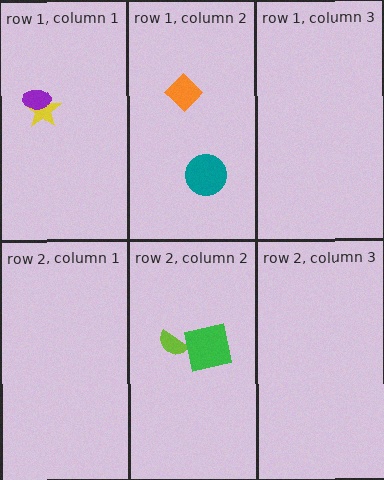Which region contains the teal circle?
The row 1, column 2 region.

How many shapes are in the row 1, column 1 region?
2.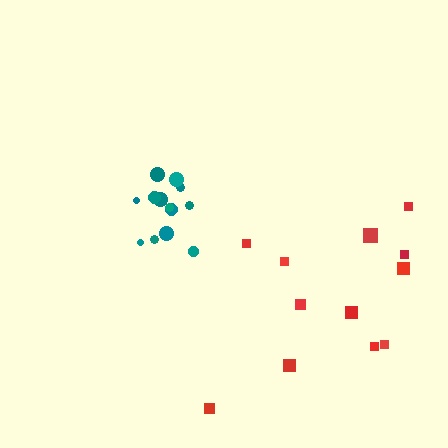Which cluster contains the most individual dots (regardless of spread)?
Teal (13).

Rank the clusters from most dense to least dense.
teal, red.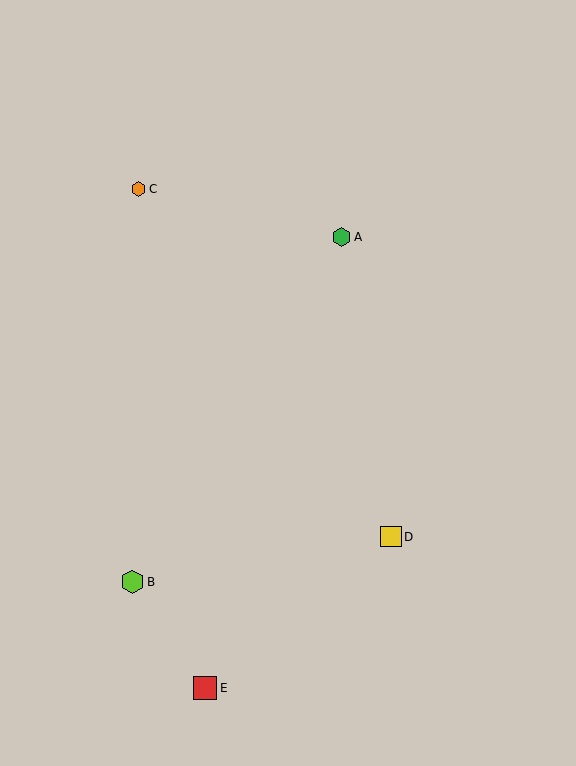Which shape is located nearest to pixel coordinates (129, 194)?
The orange hexagon (labeled C) at (139, 189) is nearest to that location.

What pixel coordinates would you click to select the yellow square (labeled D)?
Click at (391, 537) to select the yellow square D.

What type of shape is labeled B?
Shape B is a lime hexagon.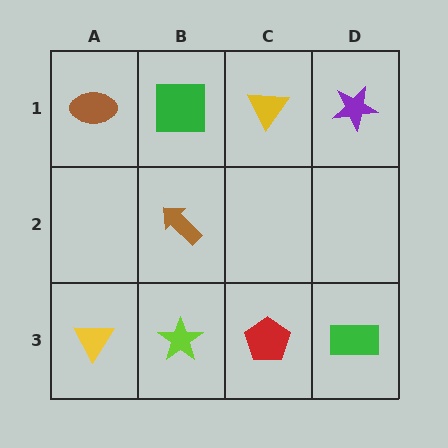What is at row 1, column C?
A yellow triangle.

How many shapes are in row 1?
4 shapes.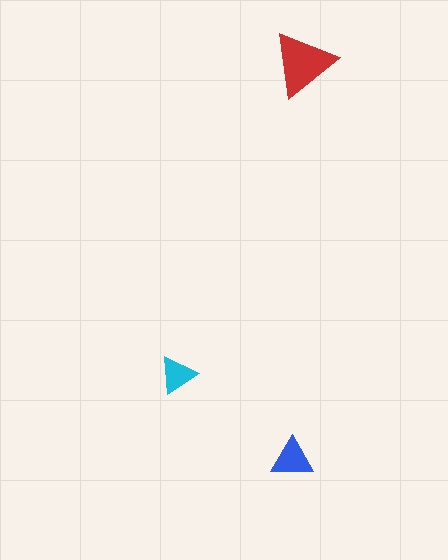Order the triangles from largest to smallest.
the red one, the blue one, the cyan one.